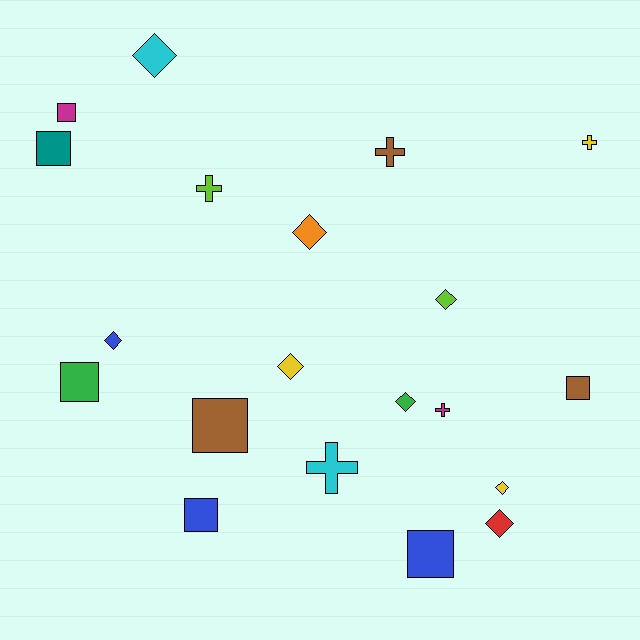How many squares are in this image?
There are 7 squares.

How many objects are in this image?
There are 20 objects.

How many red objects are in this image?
There is 1 red object.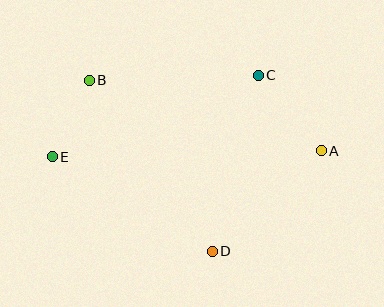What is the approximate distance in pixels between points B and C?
The distance between B and C is approximately 169 pixels.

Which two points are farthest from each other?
Points A and E are farthest from each other.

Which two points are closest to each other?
Points B and E are closest to each other.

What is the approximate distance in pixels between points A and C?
The distance between A and C is approximately 99 pixels.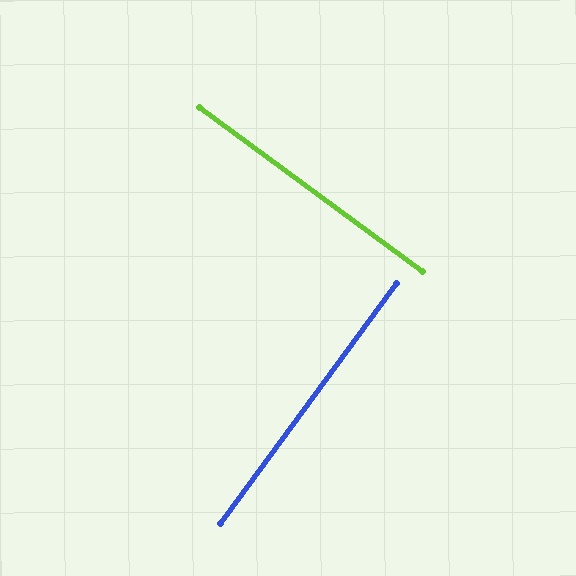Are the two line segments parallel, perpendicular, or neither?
Perpendicular — they meet at approximately 90°.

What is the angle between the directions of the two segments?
Approximately 90 degrees.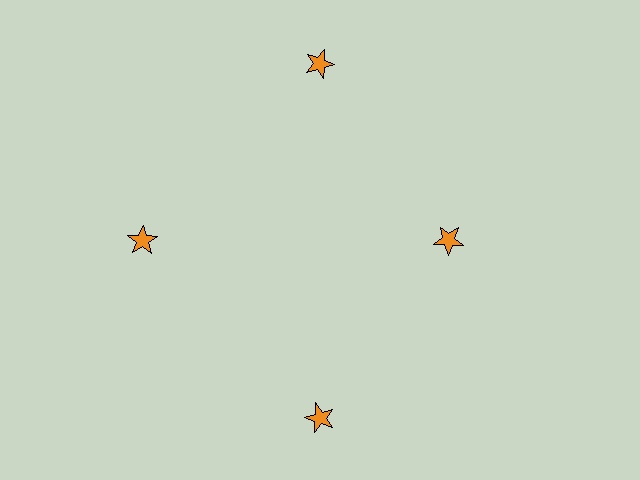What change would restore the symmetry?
The symmetry would be restored by moving it outward, back onto the ring so that all 4 stars sit at equal angles and equal distance from the center.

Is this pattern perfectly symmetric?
No. The 4 orange stars are arranged in a ring, but one element near the 3 o'clock position is pulled inward toward the center, breaking the 4-fold rotational symmetry.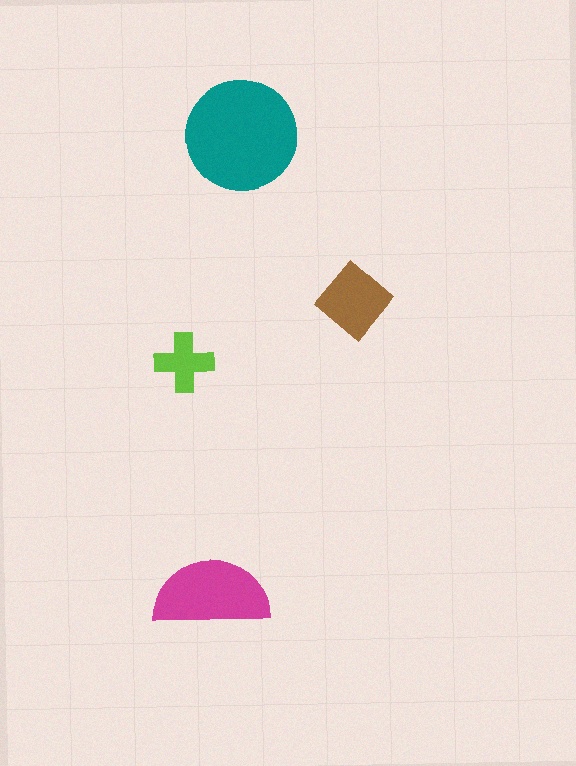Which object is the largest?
The teal circle.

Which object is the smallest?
The lime cross.